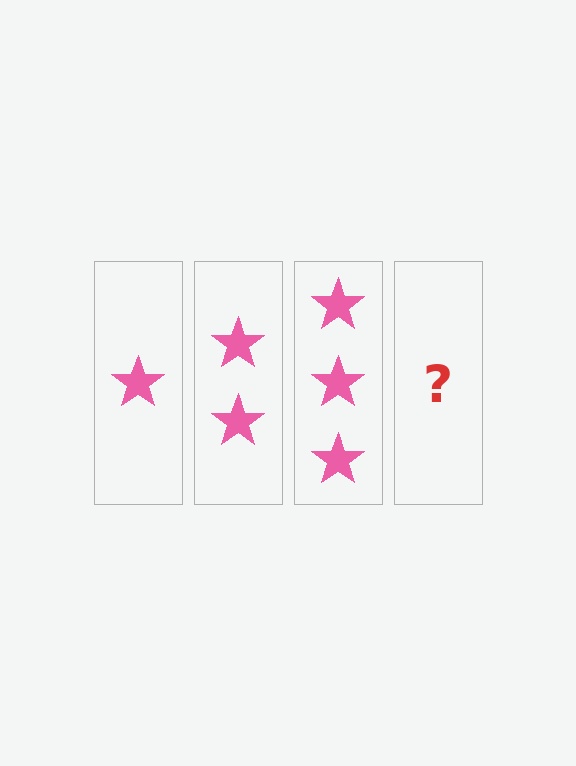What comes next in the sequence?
The next element should be 4 stars.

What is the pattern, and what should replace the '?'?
The pattern is that each step adds one more star. The '?' should be 4 stars.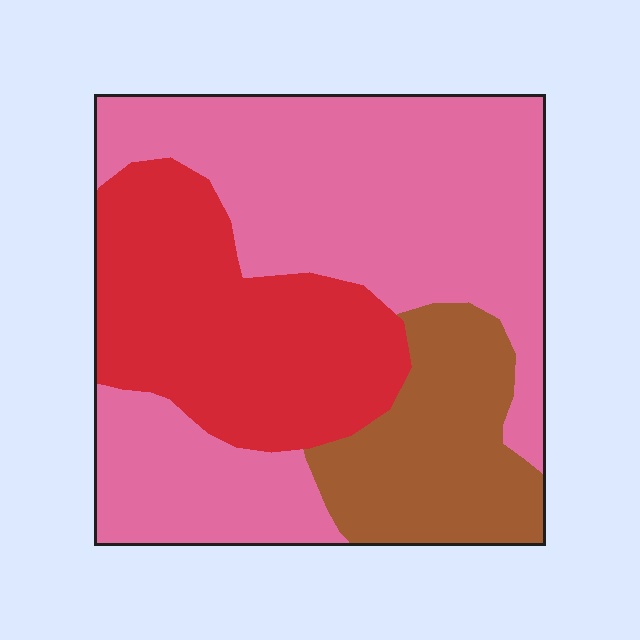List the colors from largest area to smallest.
From largest to smallest: pink, red, brown.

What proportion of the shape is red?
Red covers roughly 30% of the shape.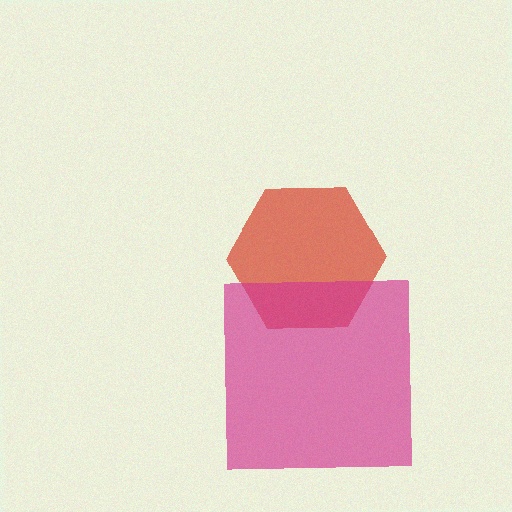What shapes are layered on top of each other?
The layered shapes are: a red hexagon, a magenta square.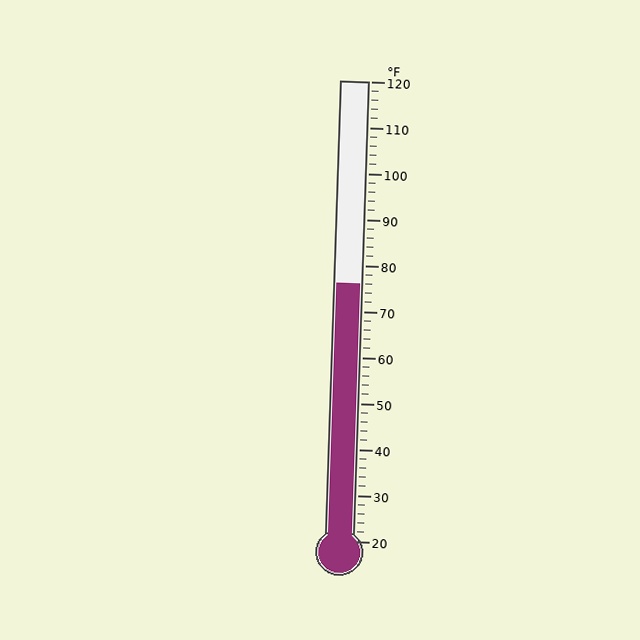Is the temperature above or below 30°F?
The temperature is above 30°F.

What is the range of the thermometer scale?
The thermometer scale ranges from 20°F to 120°F.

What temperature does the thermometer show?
The thermometer shows approximately 76°F.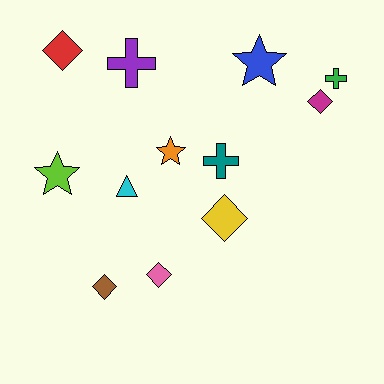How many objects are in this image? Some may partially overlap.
There are 12 objects.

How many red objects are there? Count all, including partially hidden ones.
There is 1 red object.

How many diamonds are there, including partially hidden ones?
There are 5 diamonds.